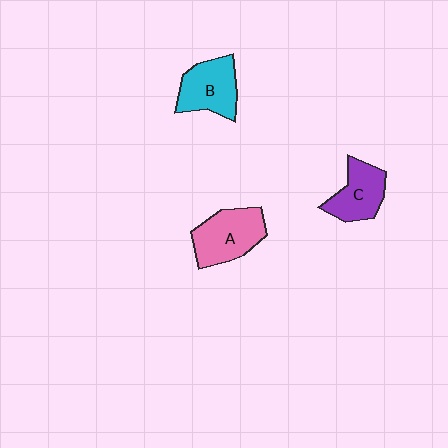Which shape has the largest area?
Shape A (pink).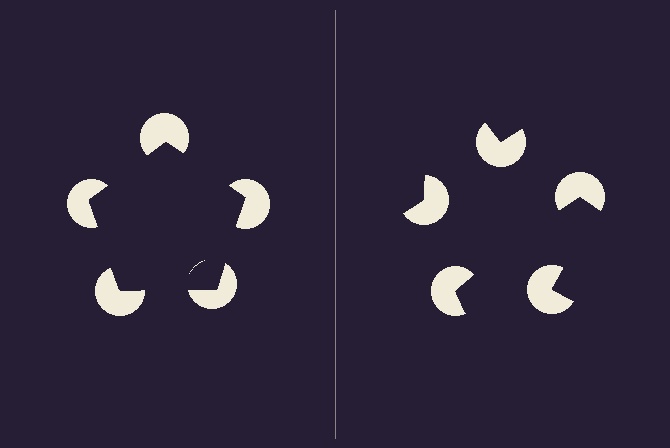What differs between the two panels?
The pac-man discs are positioned identically on both sides; only the wedge orientations differ. On the left they align to a pentagon; on the right they are misaligned.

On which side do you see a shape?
An illusory pentagon appears on the left side. On the right side the wedge cuts are rotated, so no coherent shape forms.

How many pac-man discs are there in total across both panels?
10 — 5 on each side.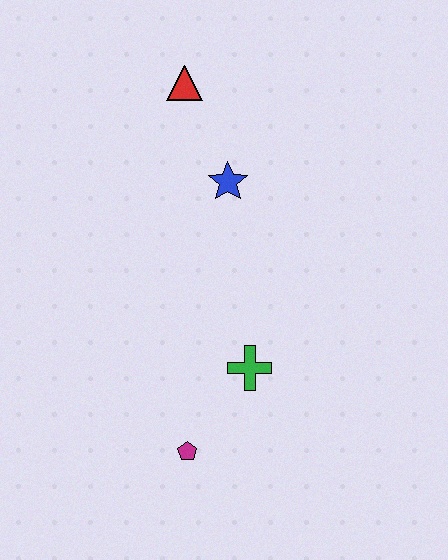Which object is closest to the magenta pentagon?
The green cross is closest to the magenta pentagon.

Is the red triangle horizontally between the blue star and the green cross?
No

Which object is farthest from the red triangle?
The magenta pentagon is farthest from the red triangle.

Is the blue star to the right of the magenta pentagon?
Yes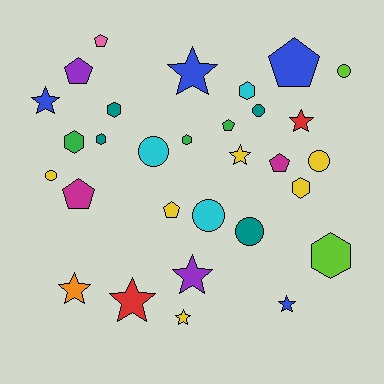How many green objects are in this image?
There are 3 green objects.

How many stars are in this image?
There are 9 stars.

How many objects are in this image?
There are 30 objects.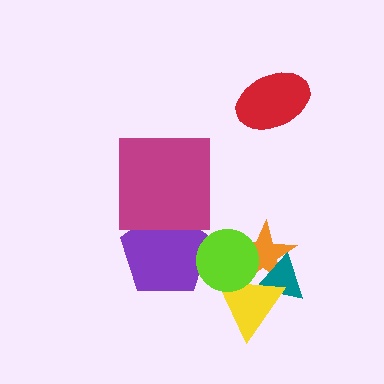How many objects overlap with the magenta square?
1 object overlaps with the magenta square.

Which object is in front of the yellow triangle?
The lime circle is in front of the yellow triangle.